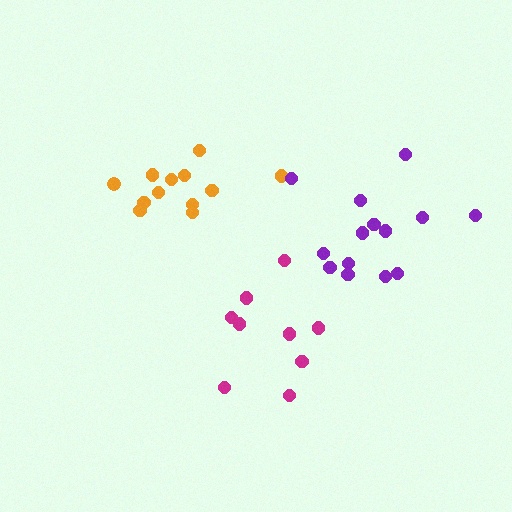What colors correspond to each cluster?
The clusters are colored: orange, purple, magenta.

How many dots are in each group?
Group 1: 12 dots, Group 2: 14 dots, Group 3: 9 dots (35 total).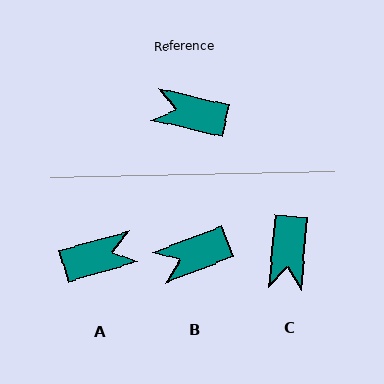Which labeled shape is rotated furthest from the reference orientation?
A, about 151 degrees away.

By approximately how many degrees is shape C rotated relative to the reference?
Approximately 98 degrees counter-clockwise.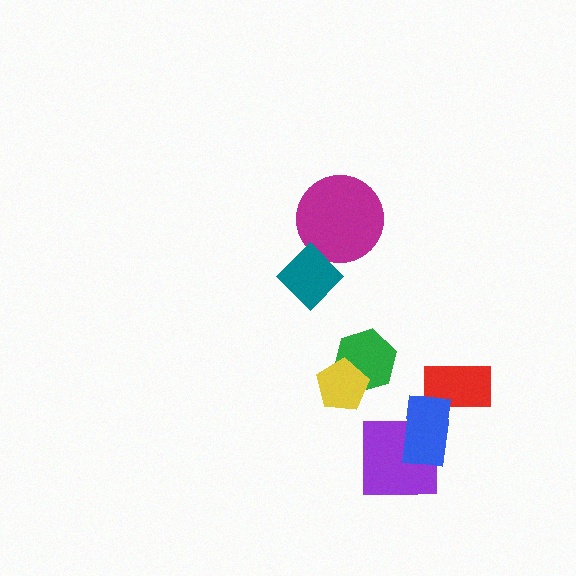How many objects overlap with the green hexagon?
1 object overlaps with the green hexagon.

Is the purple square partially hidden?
Yes, it is partially covered by another shape.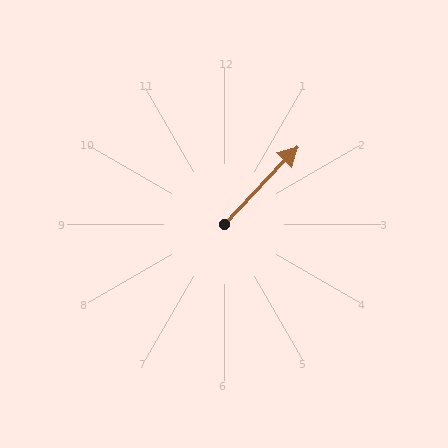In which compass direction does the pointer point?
Northeast.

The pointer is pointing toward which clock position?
Roughly 1 o'clock.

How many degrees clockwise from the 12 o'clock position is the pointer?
Approximately 43 degrees.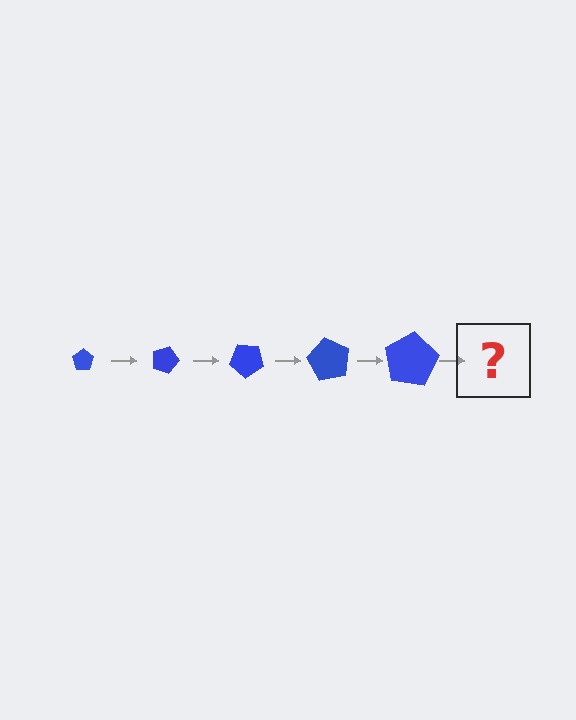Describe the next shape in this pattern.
It should be a pentagon, larger than the previous one and rotated 100 degrees from the start.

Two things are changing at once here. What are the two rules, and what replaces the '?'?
The two rules are that the pentagon grows larger each step and it rotates 20 degrees each step. The '?' should be a pentagon, larger than the previous one and rotated 100 degrees from the start.